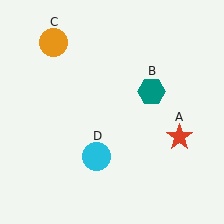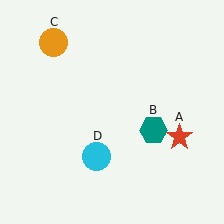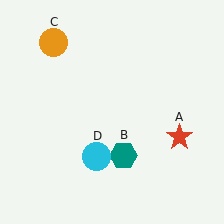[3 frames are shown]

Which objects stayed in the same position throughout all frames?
Red star (object A) and orange circle (object C) and cyan circle (object D) remained stationary.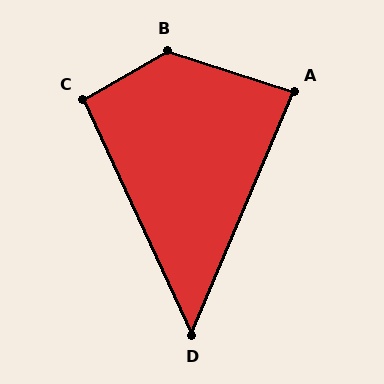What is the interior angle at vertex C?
Approximately 95 degrees (approximately right).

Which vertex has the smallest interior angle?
D, at approximately 48 degrees.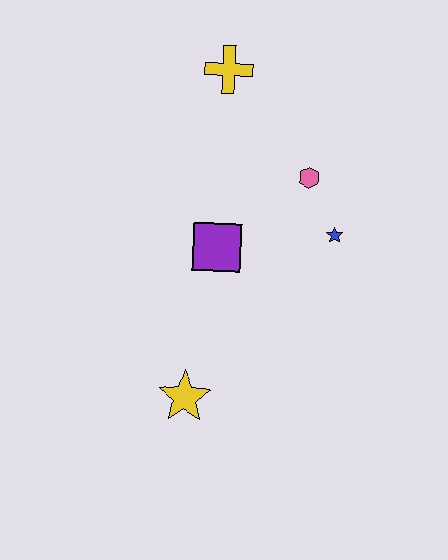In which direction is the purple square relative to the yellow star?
The purple square is above the yellow star.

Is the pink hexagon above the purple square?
Yes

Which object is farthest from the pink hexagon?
The yellow star is farthest from the pink hexagon.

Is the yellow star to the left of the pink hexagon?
Yes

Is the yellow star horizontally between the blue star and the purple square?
No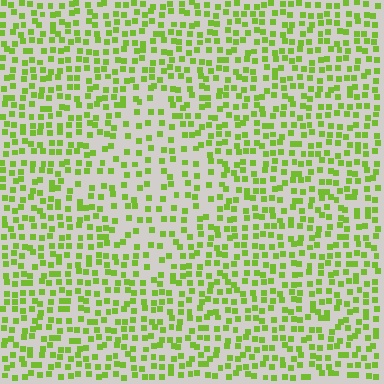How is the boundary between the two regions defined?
The boundary is defined by a change in element density (approximately 1.7x ratio). All elements are the same color, size, and shape.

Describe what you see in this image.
The image contains small lime elements arranged at two different densities. A diamond-shaped region is visible where the elements are less densely packed than the surrounding area.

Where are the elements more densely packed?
The elements are more densely packed outside the diamond boundary.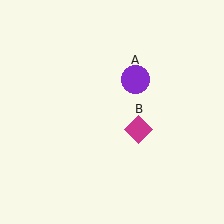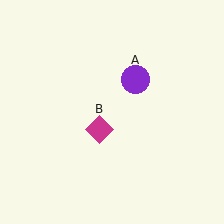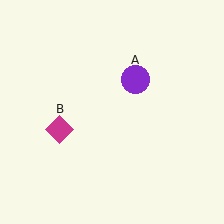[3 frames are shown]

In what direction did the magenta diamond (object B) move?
The magenta diamond (object B) moved left.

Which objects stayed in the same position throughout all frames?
Purple circle (object A) remained stationary.